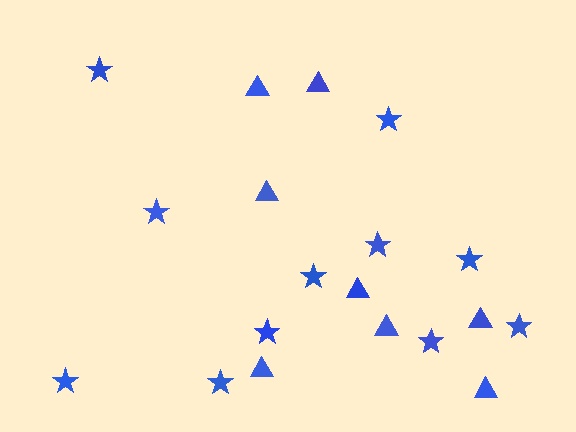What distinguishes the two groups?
There are 2 groups: one group of stars (11) and one group of triangles (8).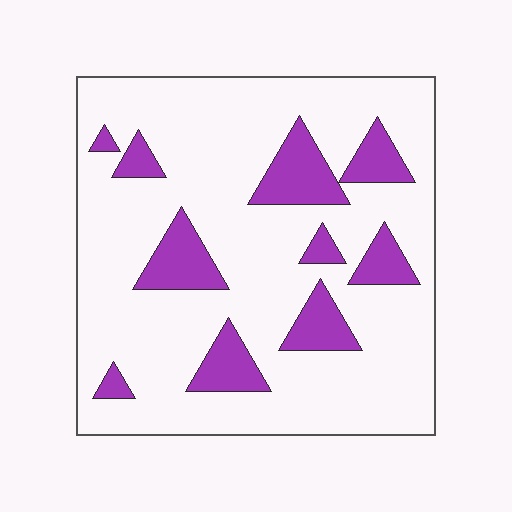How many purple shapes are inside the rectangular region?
10.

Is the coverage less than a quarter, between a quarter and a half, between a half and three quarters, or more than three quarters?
Less than a quarter.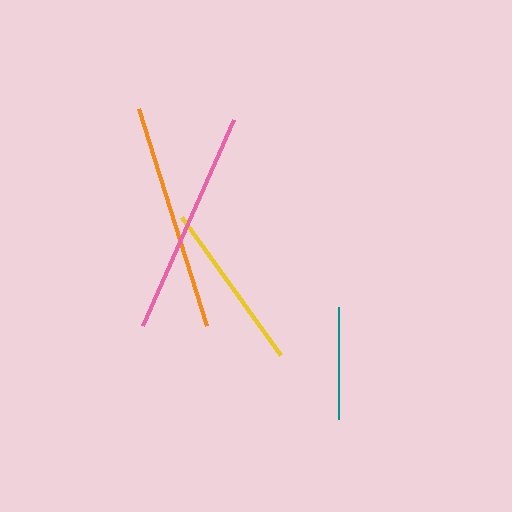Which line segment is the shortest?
The teal line is the shortest at approximately 112 pixels.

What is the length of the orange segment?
The orange segment is approximately 228 pixels long.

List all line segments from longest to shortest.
From longest to shortest: orange, pink, yellow, teal.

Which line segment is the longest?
The orange line is the longest at approximately 228 pixels.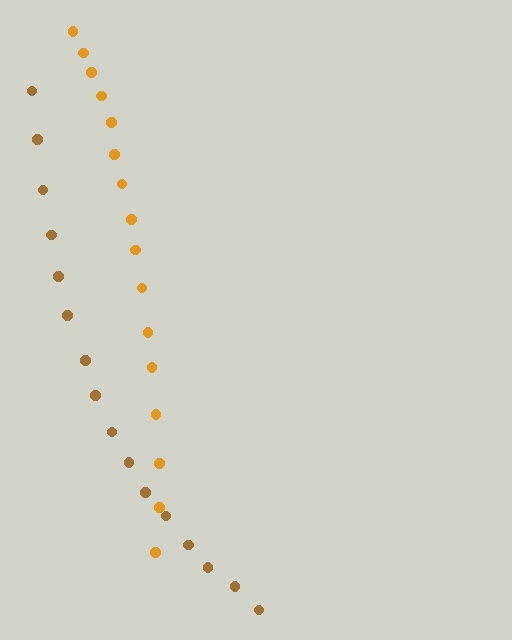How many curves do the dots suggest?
There are 2 distinct paths.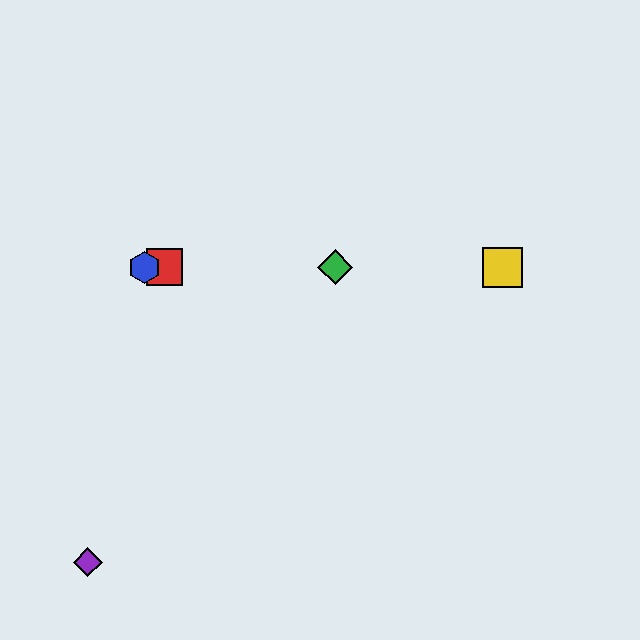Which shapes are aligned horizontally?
The red square, the blue hexagon, the green diamond, the yellow square are aligned horizontally.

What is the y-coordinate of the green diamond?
The green diamond is at y≈267.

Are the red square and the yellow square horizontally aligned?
Yes, both are at y≈267.